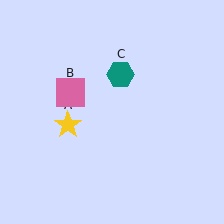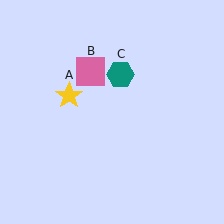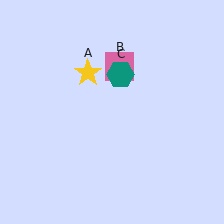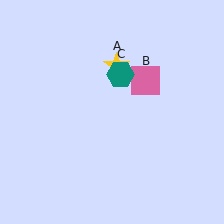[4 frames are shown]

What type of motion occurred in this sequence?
The yellow star (object A), pink square (object B) rotated clockwise around the center of the scene.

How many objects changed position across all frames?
2 objects changed position: yellow star (object A), pink square (object B).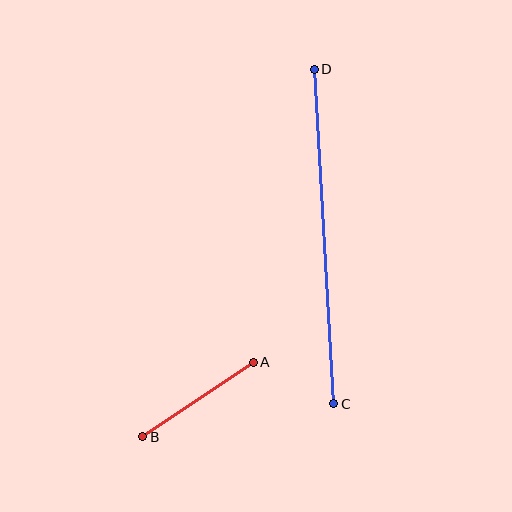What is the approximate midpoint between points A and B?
The midpoint is at approximately (198, 399) pixels.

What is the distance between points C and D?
The distance is approximately 335 pixels.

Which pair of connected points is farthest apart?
Points C and D are farthest apart.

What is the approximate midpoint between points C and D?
The midpoint is at approximately (324, 237) pixels.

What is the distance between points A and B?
The distance is approximately 133 pixels.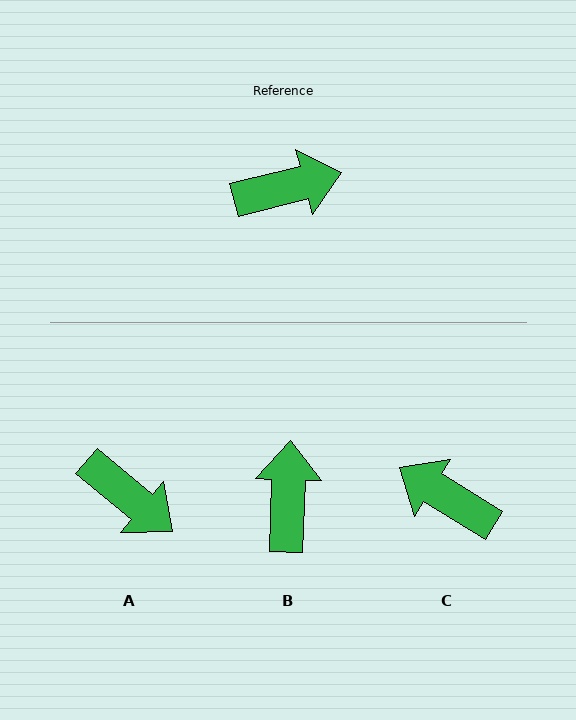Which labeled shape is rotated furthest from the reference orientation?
C, about 134 degrees away.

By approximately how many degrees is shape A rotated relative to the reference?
Approximately 54 degrees clockwise.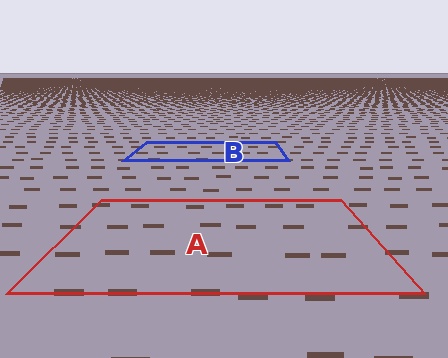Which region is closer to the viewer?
Region A is closer. The texture elements there are larger and more spread out.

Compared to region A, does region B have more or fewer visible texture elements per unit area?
Region B has more texture elements per unit area — they are packed more densely because it is farther away.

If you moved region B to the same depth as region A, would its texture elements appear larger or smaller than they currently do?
They would appear larger. At a closer depth, the same texture elements are projected at a bigger on-screen size.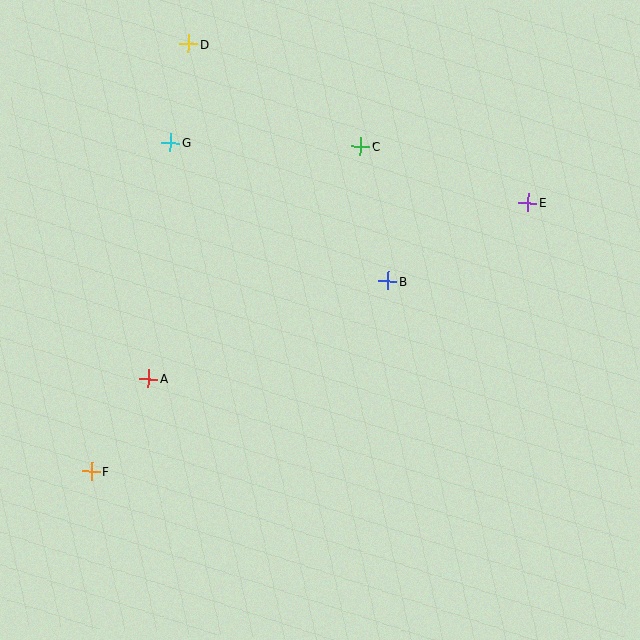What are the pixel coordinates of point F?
Point F is at (91, 472).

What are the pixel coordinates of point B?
Point B is at (388, 281).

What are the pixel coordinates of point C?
Point C is at (361, 146).